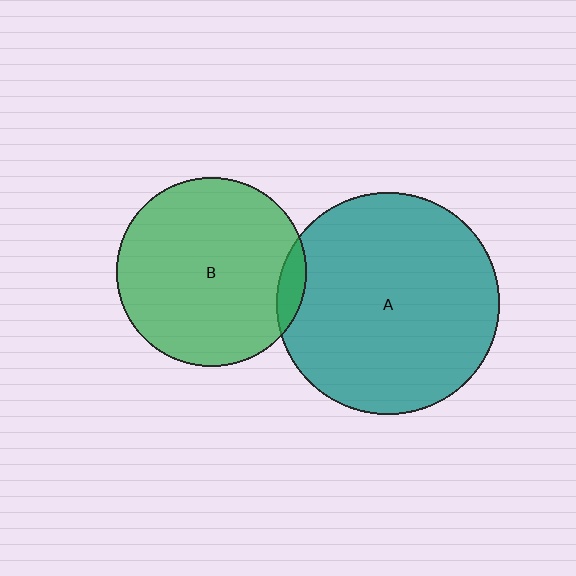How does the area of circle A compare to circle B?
Approximately 1.4 times.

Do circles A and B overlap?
Yes.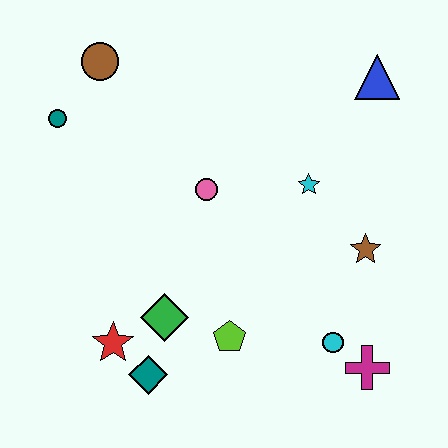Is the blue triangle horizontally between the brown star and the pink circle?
No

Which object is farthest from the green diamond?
The blue triangle is farthest from the green diamond.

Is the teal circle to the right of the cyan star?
No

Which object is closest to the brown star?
The cyan star is closest to the brown star.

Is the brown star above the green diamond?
Yes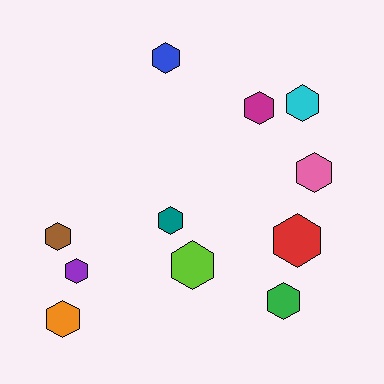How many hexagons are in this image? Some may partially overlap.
There are 11 hexagons.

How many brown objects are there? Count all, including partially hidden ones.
There is 1 brown object.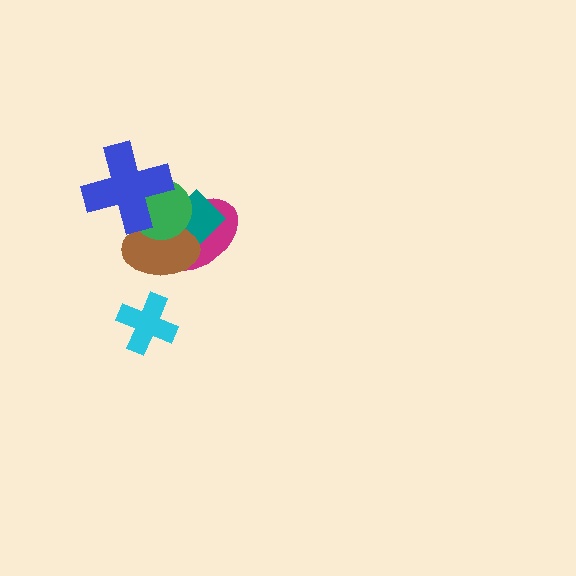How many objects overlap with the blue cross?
2 objects overlap with the blue cross.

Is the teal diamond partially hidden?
Yes, it is partially covered by another shape.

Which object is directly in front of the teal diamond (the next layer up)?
The brown ellipse is directly in front of the teal diamond.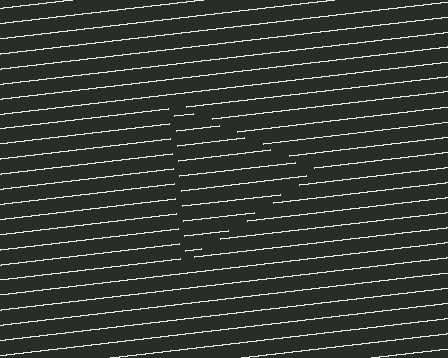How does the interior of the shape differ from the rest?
The interior of the shape contains the same grating, shifted by half a period — the contour is defined by the phase discontinuity where line-ends from the inner and outer gratings abut.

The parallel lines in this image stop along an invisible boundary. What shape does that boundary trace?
An illusory triangle. The interior of the shape contains the same grating, shifted by half a period — the contour is defined by the phase discontinuity where line-ends from the inner and outer gratings abut.